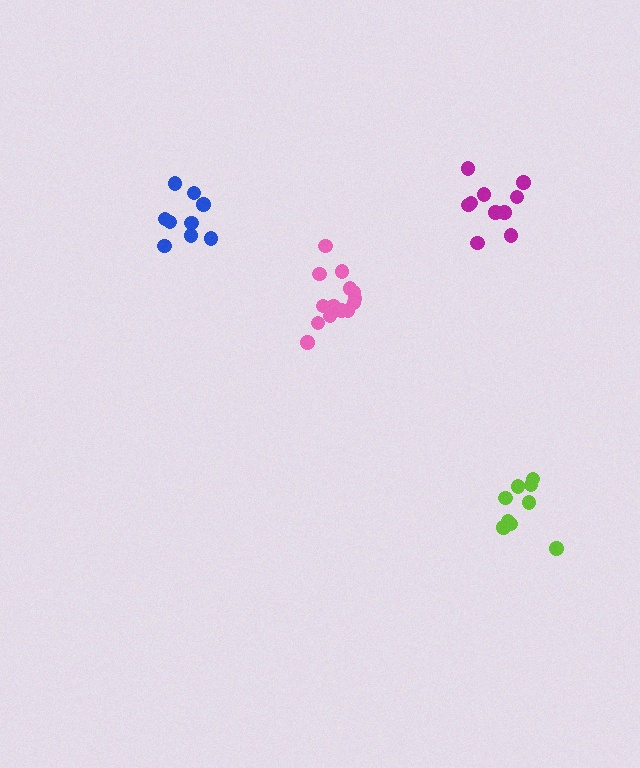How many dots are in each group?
Group 1: 9 dots, Group 2: 9 dots, Group 3: 15 dots, Group 4: 10 dots (43 total).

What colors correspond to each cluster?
The clusters are colored: lime, blue, pink, magenta.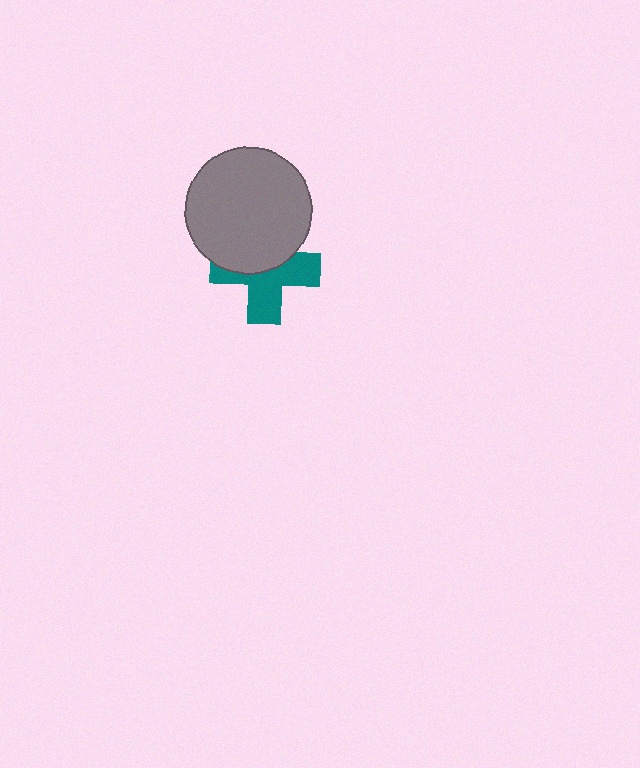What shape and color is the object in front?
The object in front is a gray circle.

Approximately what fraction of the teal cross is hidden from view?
Roughly 44% of the teal cross is hidden behind the gray circle.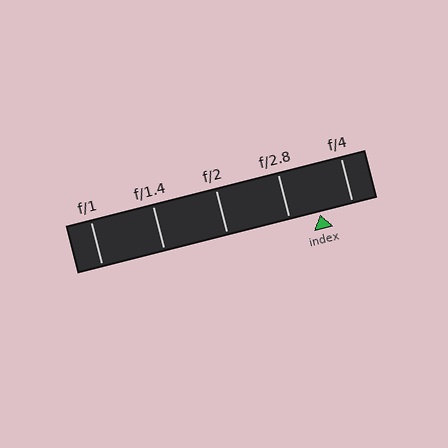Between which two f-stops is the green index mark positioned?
The index mark is between f/2.8 and f/4.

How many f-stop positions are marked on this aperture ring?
There are 5 f-stop positions marked.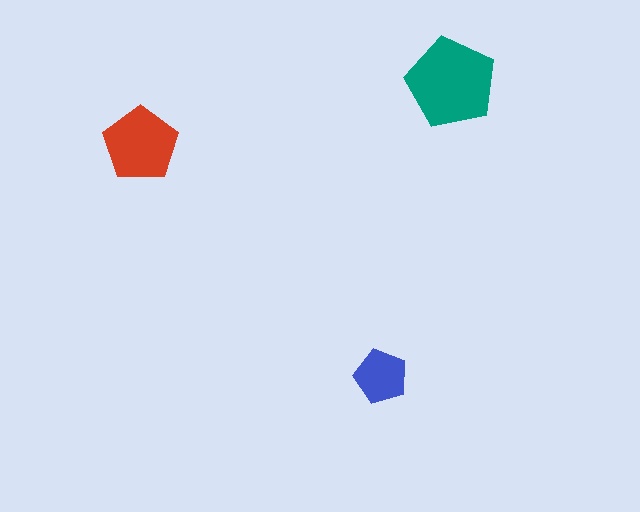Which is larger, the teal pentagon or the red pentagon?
The teal one.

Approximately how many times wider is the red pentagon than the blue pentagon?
About 1.5 times wider.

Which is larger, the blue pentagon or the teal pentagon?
The teal one.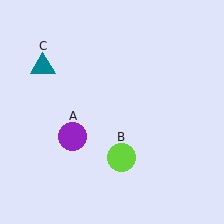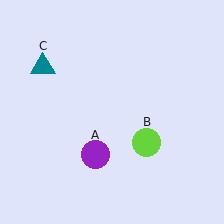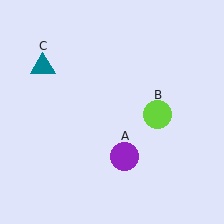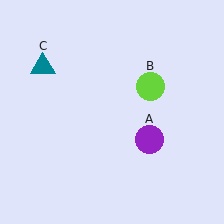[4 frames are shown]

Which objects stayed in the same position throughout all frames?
Teal triangle (object C) remained stationary.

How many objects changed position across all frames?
2 objects changed position: purple circle (object A), lime circle (object B).